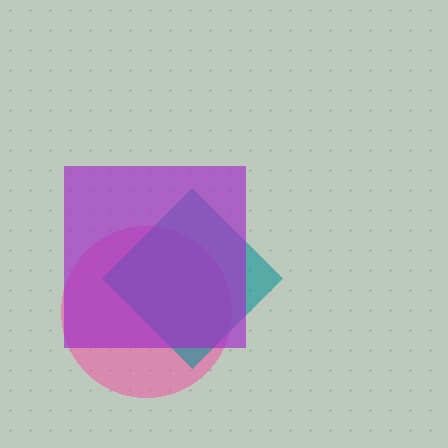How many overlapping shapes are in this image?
There are 3 overlapping shapes in the image.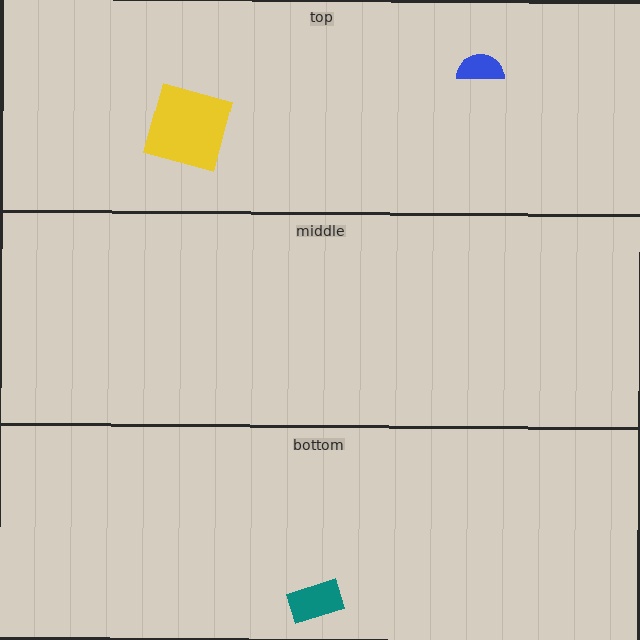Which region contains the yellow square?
The top region.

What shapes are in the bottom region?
The teal rectangle.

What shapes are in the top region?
The blue semicircle, the yellow square.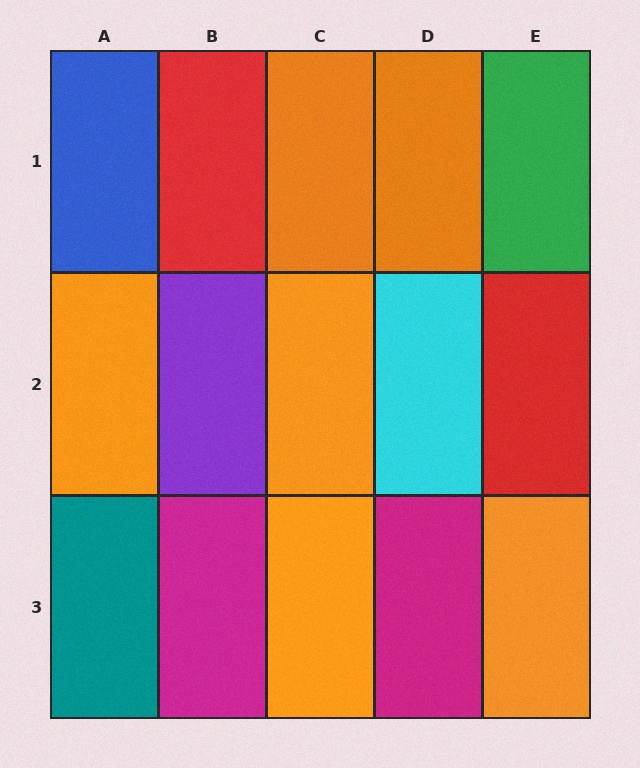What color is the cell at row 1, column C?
Orange.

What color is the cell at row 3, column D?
Magenta.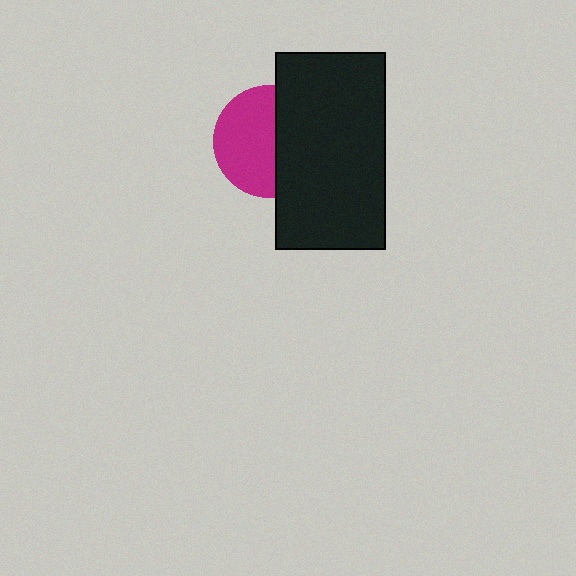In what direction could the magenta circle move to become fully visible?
The magenta circle could move left. That would shift it out from behind the black rectangle entirely.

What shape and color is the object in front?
The object in front is a black rectangle.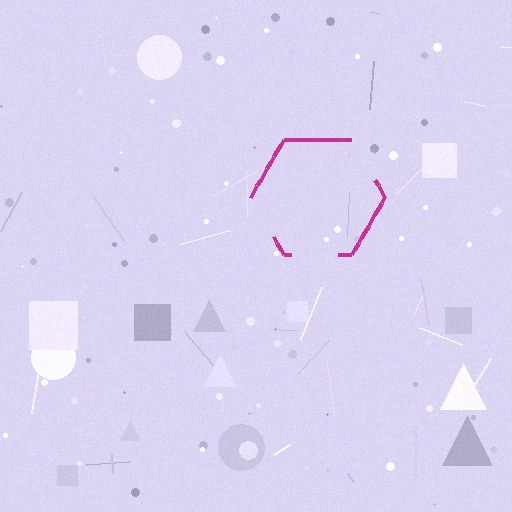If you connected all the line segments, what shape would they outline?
They would outline a hexagon.